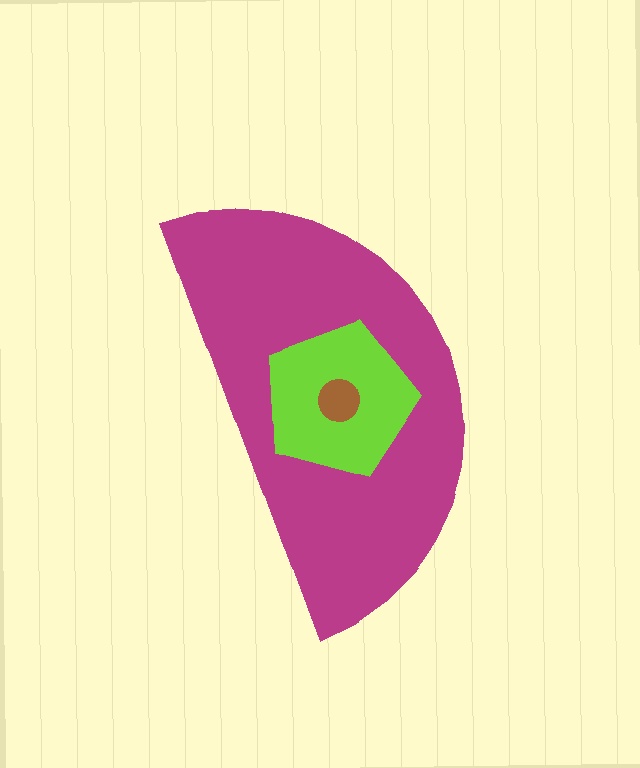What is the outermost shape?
The magenta semicircle.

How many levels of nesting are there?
3.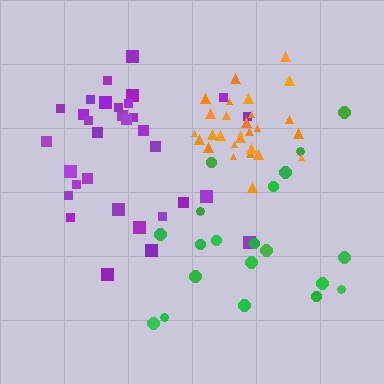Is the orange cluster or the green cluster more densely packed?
Orange.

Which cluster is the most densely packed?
Orange.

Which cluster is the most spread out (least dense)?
Green.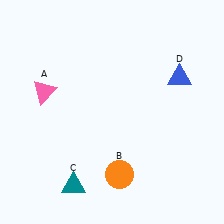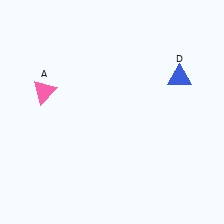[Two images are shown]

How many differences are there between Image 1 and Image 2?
There are 2 differences between the two images.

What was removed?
The orange circle (B), the teal triangle (C) were removed in Image 2.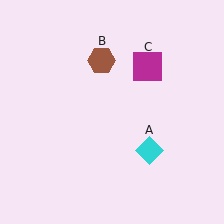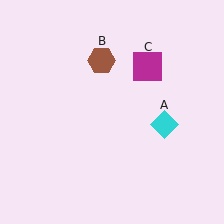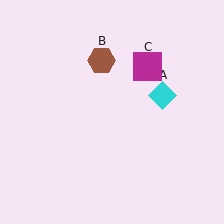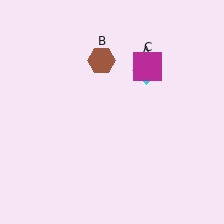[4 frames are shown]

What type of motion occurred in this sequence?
The cyan diamond (object A) rotated counterclockwise around the center of the scene.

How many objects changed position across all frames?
1 object changed position: cyan diamond (object A).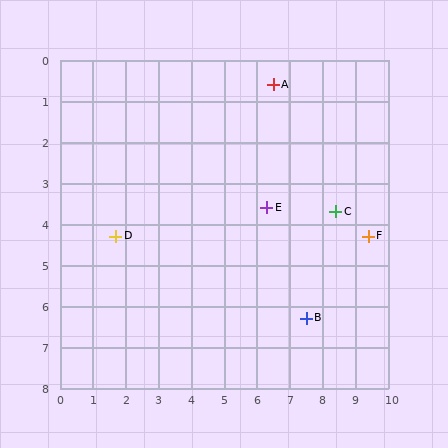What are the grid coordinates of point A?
Point A is at approximately (6.5, 0.6).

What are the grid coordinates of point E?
Point E is at approximately (6.3, 3.6).